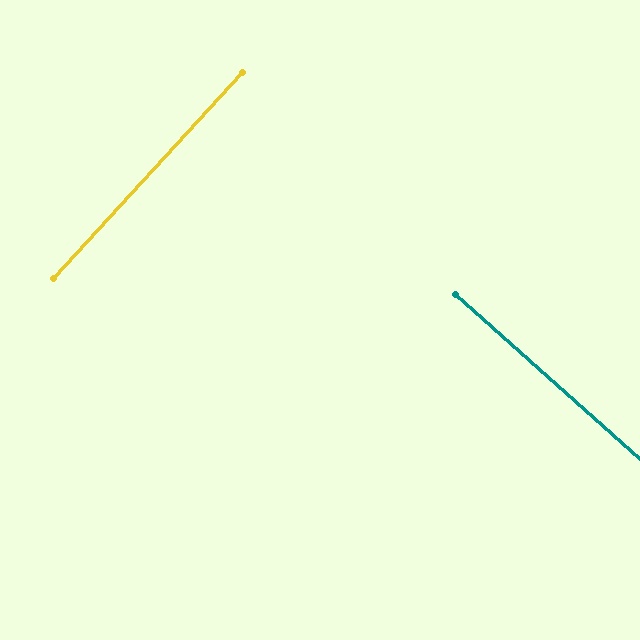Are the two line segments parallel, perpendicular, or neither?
Perpendicular — they meet at approximately 89°.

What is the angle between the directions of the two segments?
Approximately 89 degrees.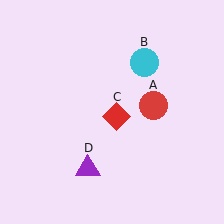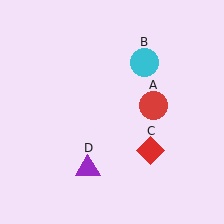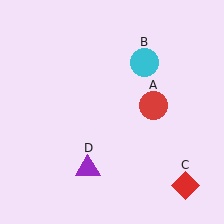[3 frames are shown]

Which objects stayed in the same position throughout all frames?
Red circle (object A) and cyan circle (object B) and purple triangle (object D) remained stationary.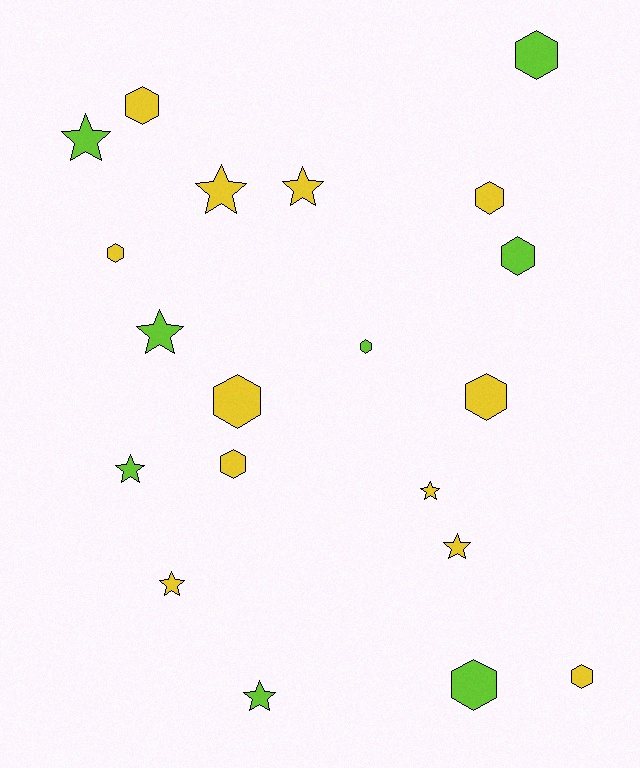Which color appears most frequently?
Yellow, with 12 objects.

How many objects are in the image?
There are 20 objects.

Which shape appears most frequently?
Hexagon, with 11 objects.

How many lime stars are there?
There are 4 lime stars.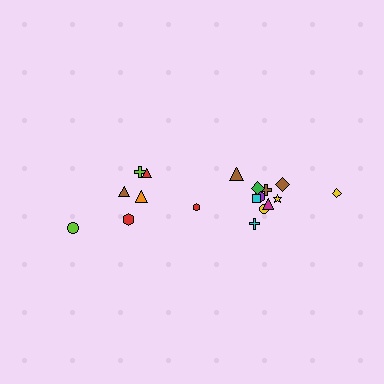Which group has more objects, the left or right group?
The right group.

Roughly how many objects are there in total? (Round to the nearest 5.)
Roughly 20 objects in total.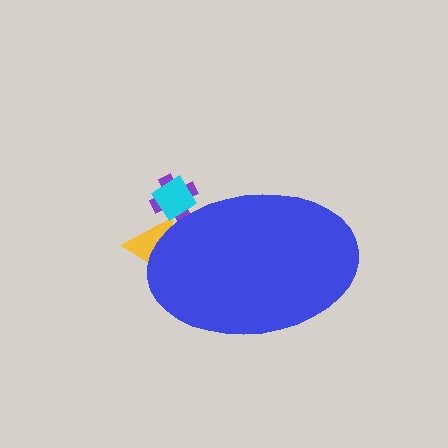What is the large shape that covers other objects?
A blue ellipse.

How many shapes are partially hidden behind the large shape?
3 shapes are partially hidden.